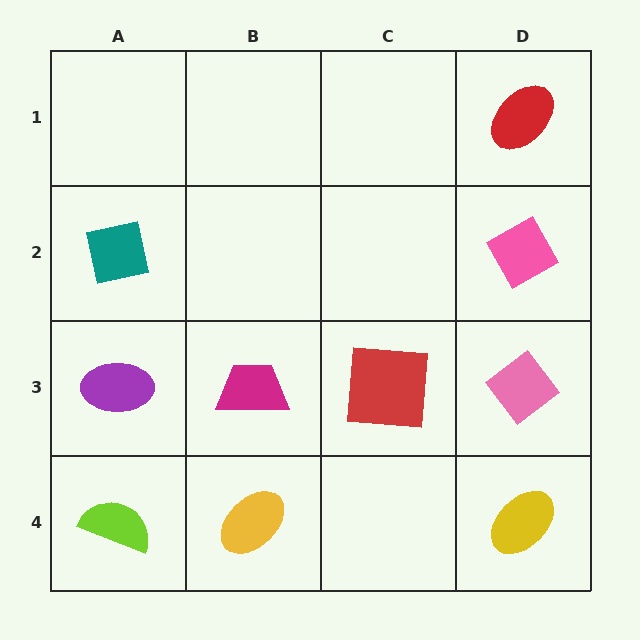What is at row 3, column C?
A red square.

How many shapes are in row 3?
4 shapes.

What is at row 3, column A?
A purple ellipse.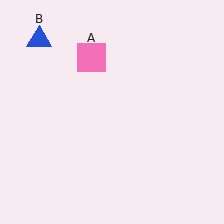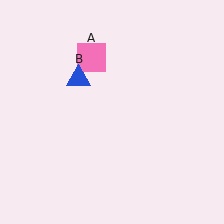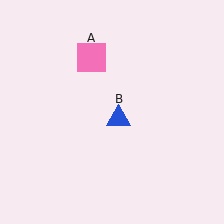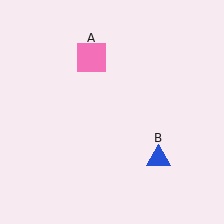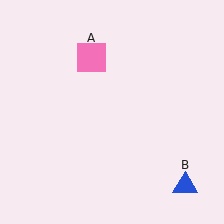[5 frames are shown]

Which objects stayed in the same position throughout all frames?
Pink square (object A) remained stationary.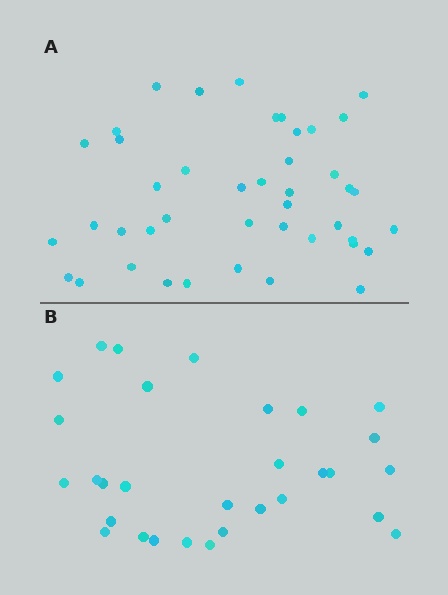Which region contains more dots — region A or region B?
Region A (the top region) has more dots.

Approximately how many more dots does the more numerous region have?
Region A has approximately 15 more dots than region B.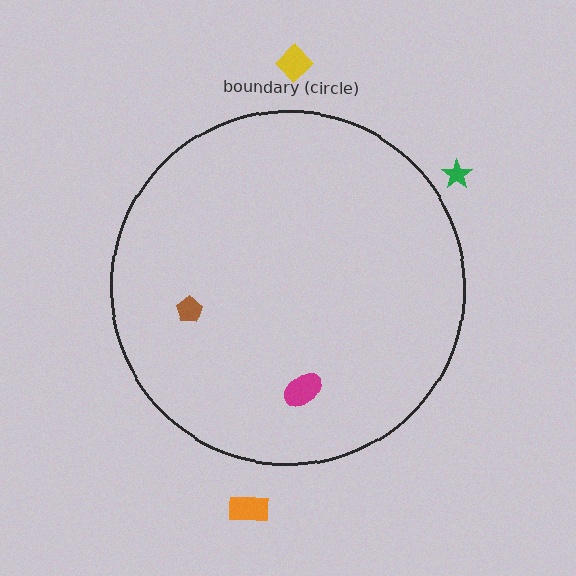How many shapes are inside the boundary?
2 inside, 3 outside.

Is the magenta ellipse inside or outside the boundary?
Inside.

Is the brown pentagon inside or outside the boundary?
Inside.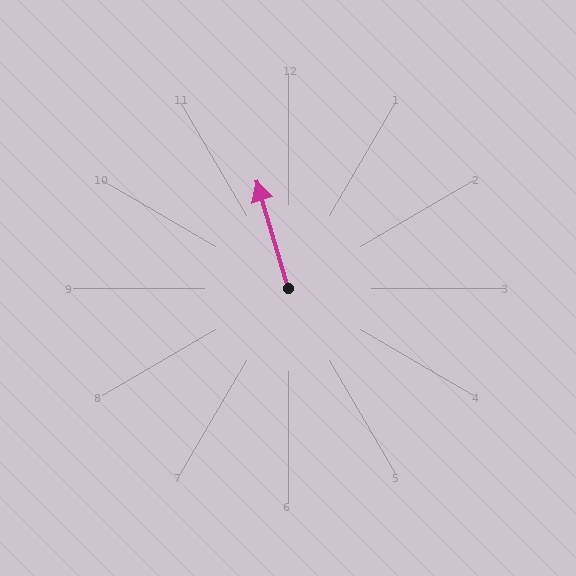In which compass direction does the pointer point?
North.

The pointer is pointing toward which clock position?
Roughly 11 o'clock.